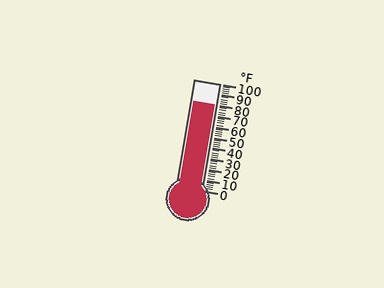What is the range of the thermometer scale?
The thermometer scale ranges from 0°F to 100°F.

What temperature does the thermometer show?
The thermometer shows approximately 80°F.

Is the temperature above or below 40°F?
The temperature is above 40°F.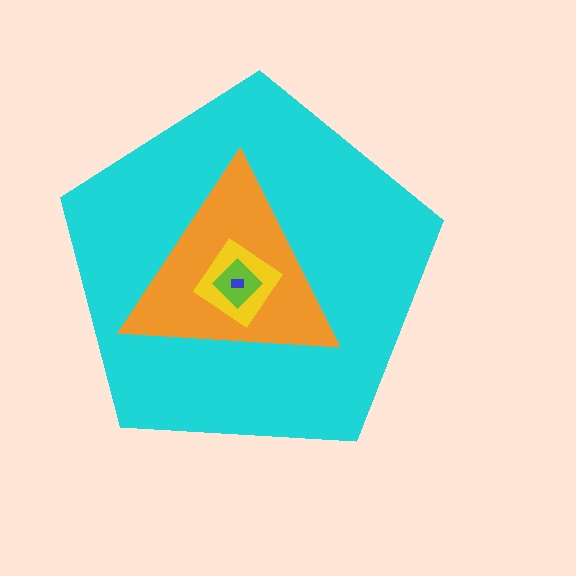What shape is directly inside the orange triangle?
The yellow diamond.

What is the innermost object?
The blue rectangle.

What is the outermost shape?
The cyan pentagon.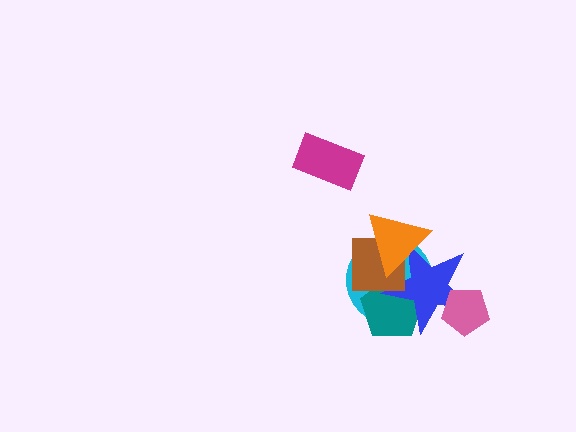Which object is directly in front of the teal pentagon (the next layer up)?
The blue star is directly in front of the teal pentagon.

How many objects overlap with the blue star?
5 objects overlap with the blue star.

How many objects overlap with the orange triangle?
3 objects overlap with the orange triangle.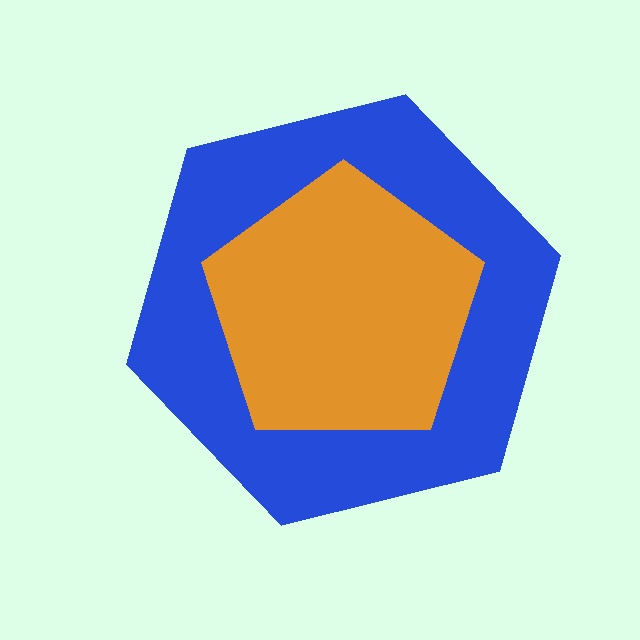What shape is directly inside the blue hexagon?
The orange pentagon.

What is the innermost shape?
The orange pentagon.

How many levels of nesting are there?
2.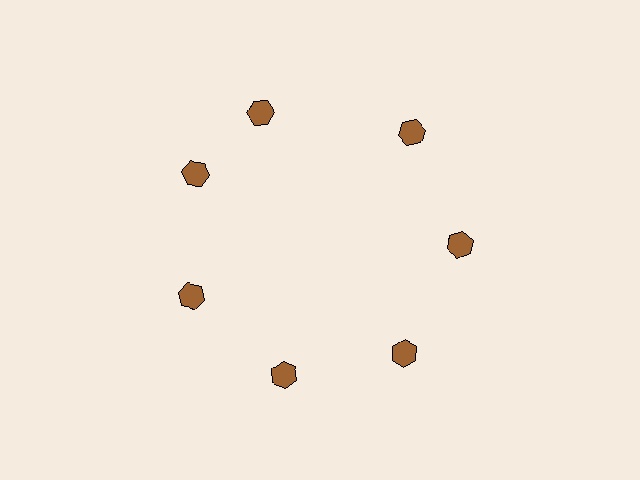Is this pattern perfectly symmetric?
No. The 7 brown hexagons are arranged in a ring, but one element near the 12 o'clock position is rotated out of alignment along the ring, breaking the 7-fold rotational symmetry.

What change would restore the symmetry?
The symmetry would be restored by rotating it back into even spacing with its neighbors so that all 7 hexagons sit at equal angles and equal distance from the center.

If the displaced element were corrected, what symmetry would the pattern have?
It would have 7-fold rotational symmetry — the pattern would map onto itself every 51 degrees.